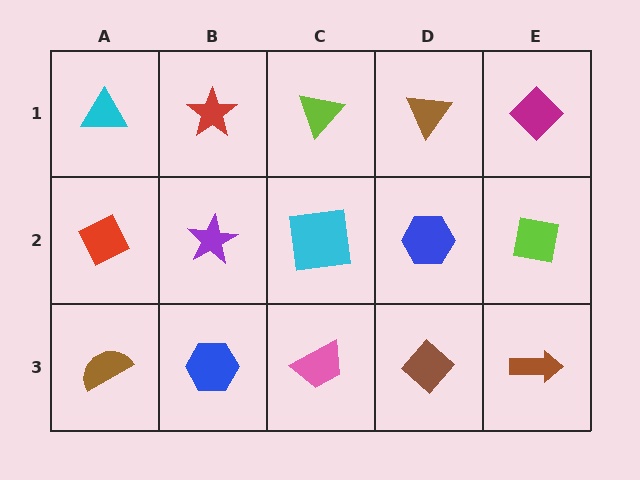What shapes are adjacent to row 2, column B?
A red star (row 1, column B), a blue hexagon (row 3, column B), a red diamond (row 2, column A), a cyan square (row 2, column C).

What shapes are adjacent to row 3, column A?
A red diamond (row 2, column A), a blue hexagon (row 3, column B).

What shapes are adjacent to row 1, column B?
A purple star (row 2, column B), a cyan triangle (row 1, column A), a lime triangle (row 1, column C).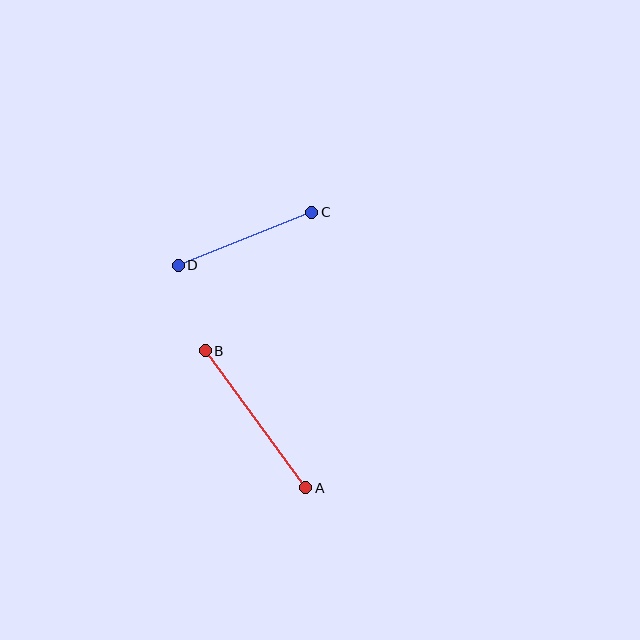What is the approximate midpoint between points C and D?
The midpoint is at approximately (245, 239) pixels.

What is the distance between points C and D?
The distance is approximately 144 pixels.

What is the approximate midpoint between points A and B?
The midpoint is at approximately (256, 419) pixels.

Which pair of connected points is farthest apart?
Points A and B are farthest apart.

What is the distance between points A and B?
The distance is approximately 170 pixels.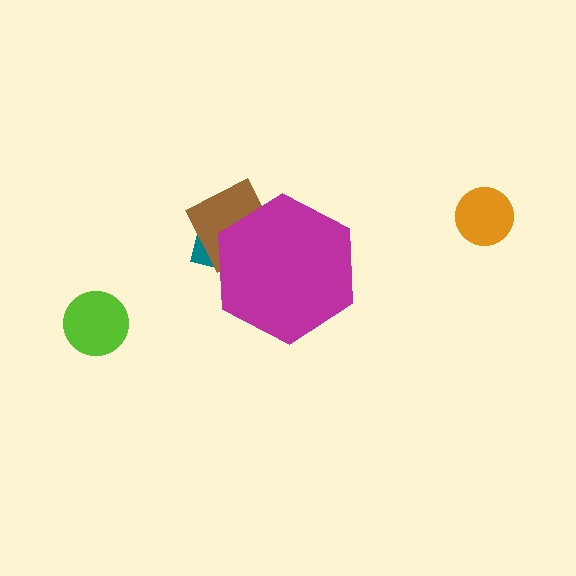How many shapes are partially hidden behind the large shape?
2 shapes are partially hidden.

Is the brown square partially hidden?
Yes, the brown square is partially hidden behind the magenta hexagon.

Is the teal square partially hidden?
Yes, the teal square is partially hidden behind the magenta hexagon.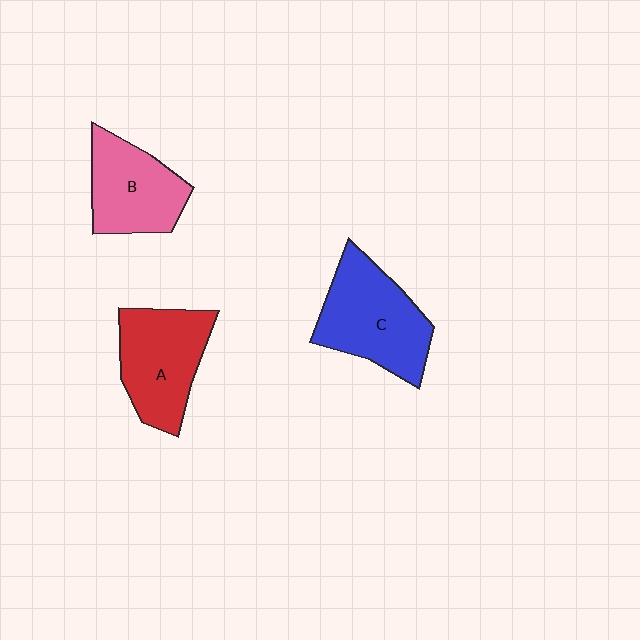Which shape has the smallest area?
Shape B (pink).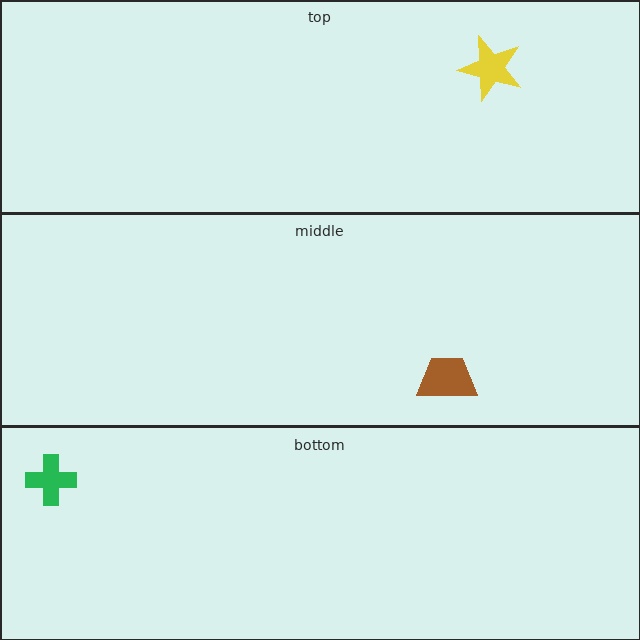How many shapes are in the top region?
1.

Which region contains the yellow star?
The top region.